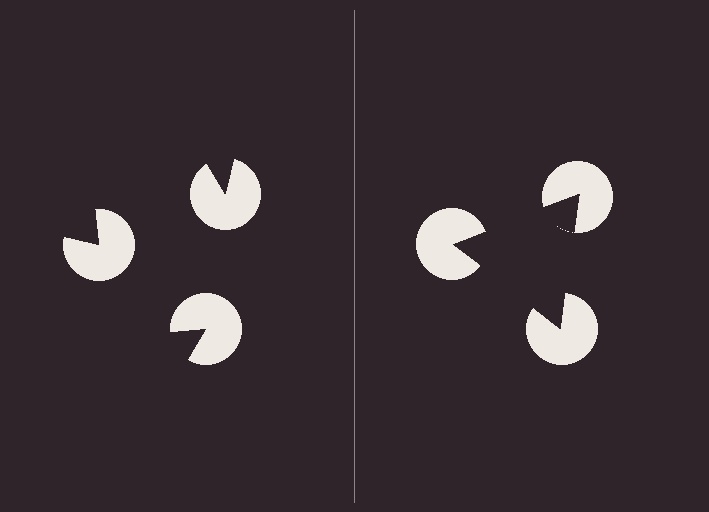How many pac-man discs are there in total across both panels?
6 — 3 on each side.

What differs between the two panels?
The pac-man discs are positioned identically on both sides; only the wedge orientations differ. On the right they align to a triangle; on the left they are misaligned.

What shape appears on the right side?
An illusory triangle.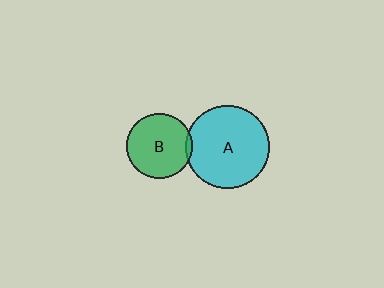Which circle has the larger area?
Circle A (cyan).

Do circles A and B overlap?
Yes.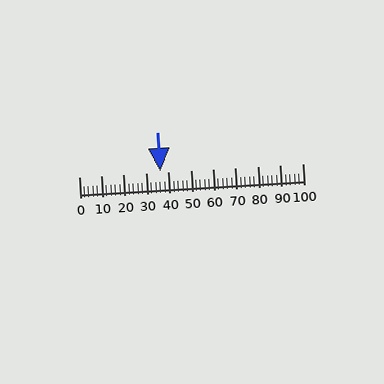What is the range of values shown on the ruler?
The ruler shows values from 0 to 100.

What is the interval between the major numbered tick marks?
The major tick marks are spaced 10 units apart.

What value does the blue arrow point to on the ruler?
The blue arrow points to approximately 37.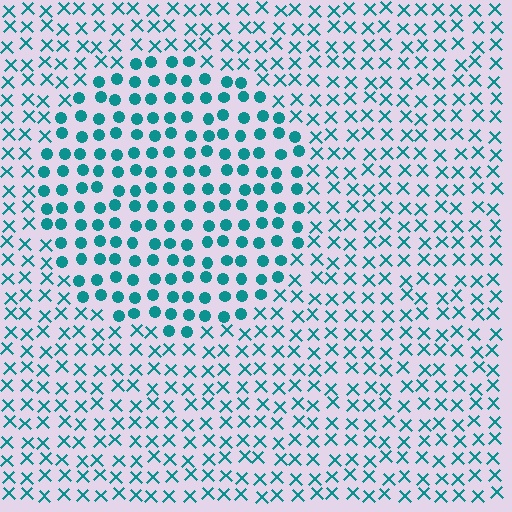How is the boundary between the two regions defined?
The boundary is defined by a change in element shape: circles inside vs. X marks outside. All elements share the same color and spacing.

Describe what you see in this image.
The image is filled with small teal elements arranged in a uniform grid. A circle-shaped region contains circles, while the surrounding area contains X marks. The boundary is defined purely by the change in element shape.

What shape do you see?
I see a circle.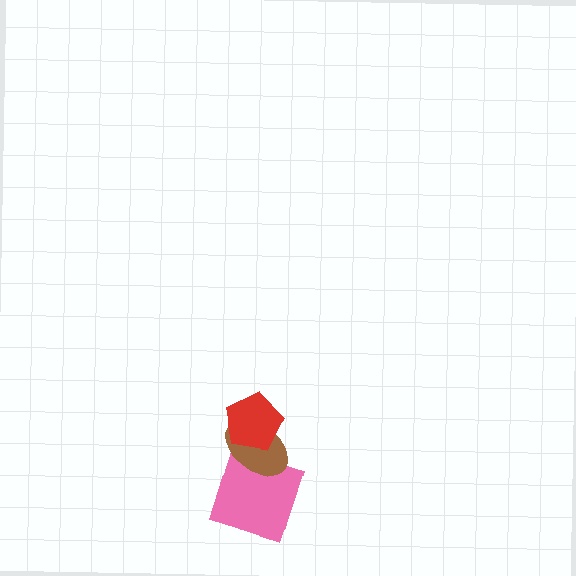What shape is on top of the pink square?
The brown ellipse is on top of the pink square.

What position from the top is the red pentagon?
The red pentagon is 1st from the top.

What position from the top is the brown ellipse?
The brown ellipse is 2nd from the top.